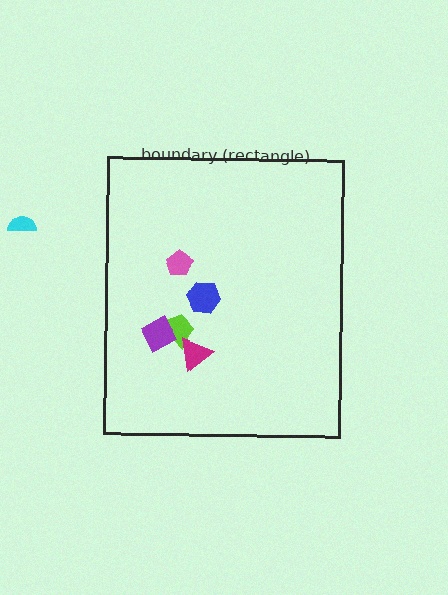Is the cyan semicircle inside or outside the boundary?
Outside.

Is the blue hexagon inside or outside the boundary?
Inside.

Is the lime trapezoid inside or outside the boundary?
Inside.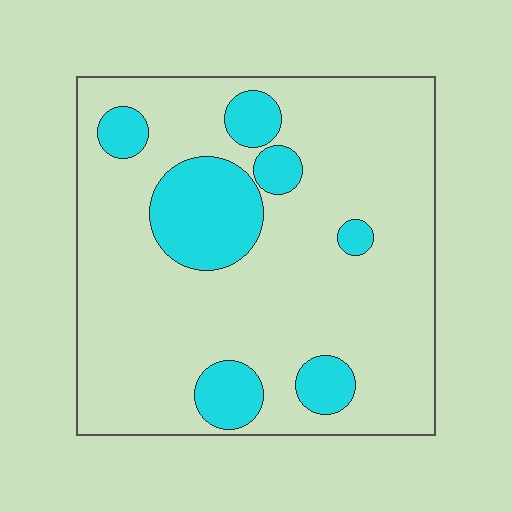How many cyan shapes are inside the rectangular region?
7.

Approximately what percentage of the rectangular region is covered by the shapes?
Approximately 20%.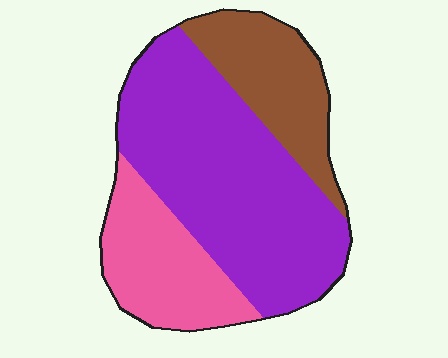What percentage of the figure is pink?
Pink covers roughly 25% of the figure.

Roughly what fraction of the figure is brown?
Brown covers 22% of the figure.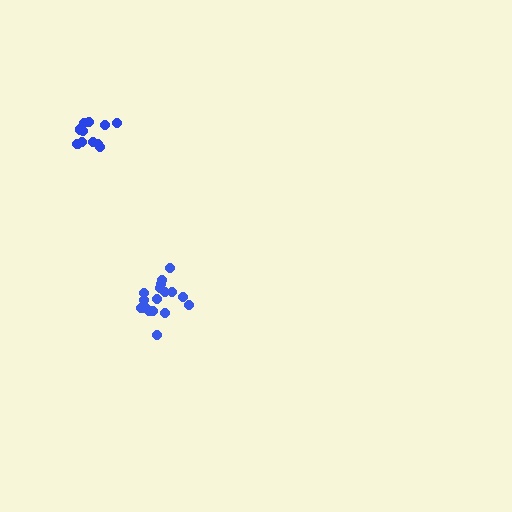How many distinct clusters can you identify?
There are 2 distinct clusters.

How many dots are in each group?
Group 1: 14 dots, Group 2: 17 dots (31 total).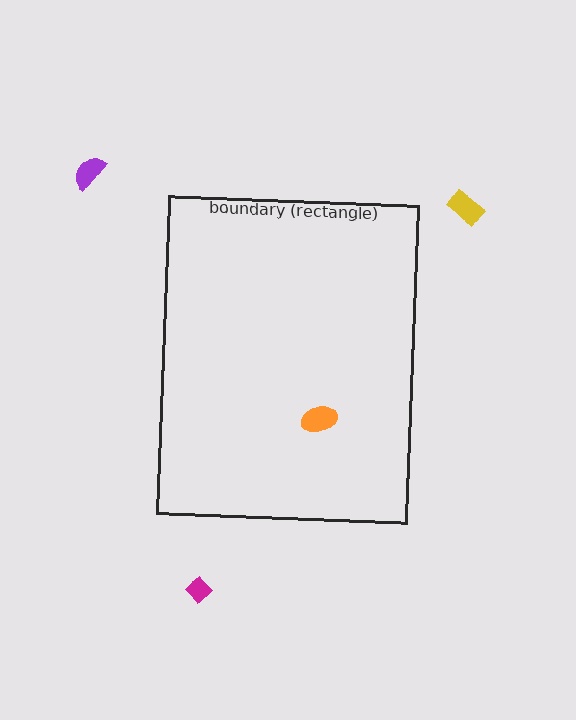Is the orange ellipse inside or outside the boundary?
Inside.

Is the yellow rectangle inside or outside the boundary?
Outside.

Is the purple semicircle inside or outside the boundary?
Outside.